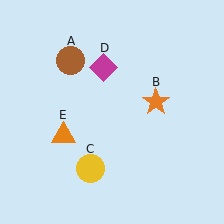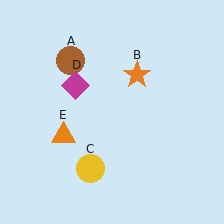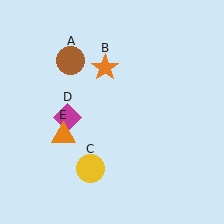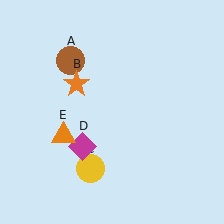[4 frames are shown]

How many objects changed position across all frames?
2 objects changed position: orange star (object B), magenta diamond (object D).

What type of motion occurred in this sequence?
The orange star (object B), magenta diamond (object D) rotated counterclockwise around the center of the scene.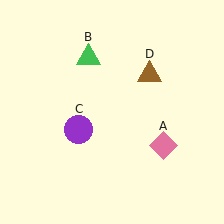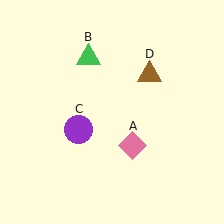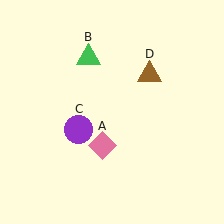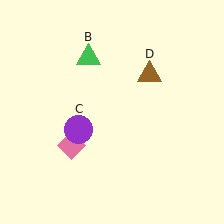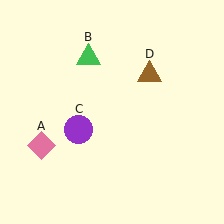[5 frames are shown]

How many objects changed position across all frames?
1 object changed position: pink diamond (object A).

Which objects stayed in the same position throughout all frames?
Green triangle (object B) and purple circle (object C) and brown triangle (object D) remained stationary.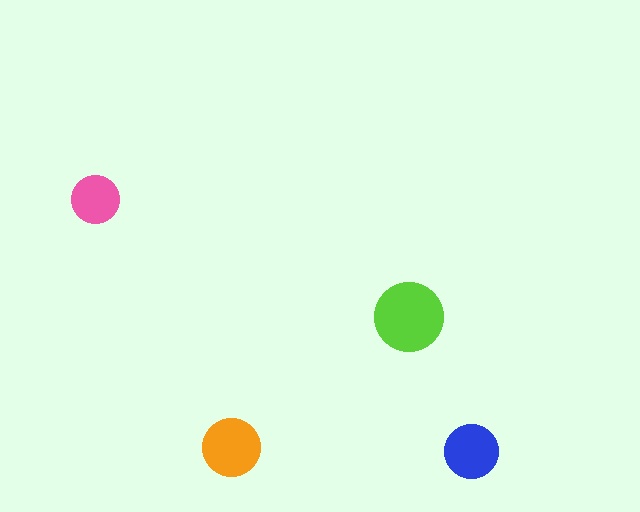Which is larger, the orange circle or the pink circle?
The orange one.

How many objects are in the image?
There are 4 objects in the image.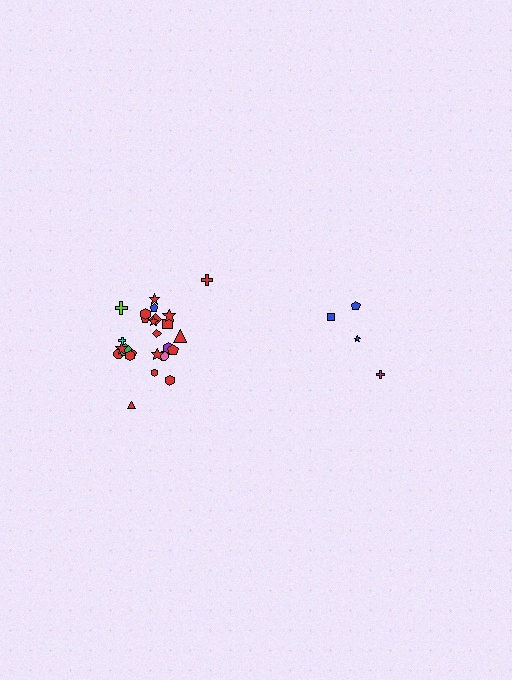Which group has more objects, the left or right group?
The left group.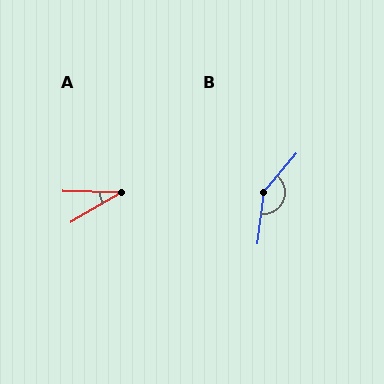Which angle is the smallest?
A, at approximately 32 degrees.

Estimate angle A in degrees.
Approximately 32 degrees.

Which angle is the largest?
B, at approximately 147 degrees.